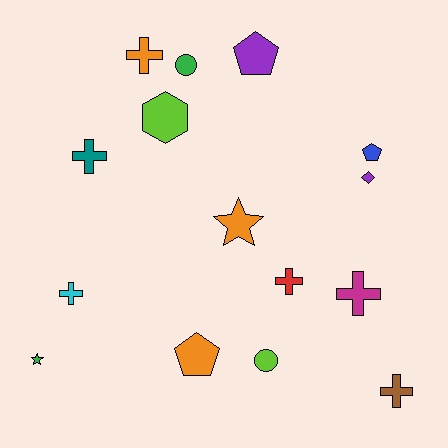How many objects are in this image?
There are 15 objects.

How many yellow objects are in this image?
There are no yellow objects.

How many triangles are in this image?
There are no triangles.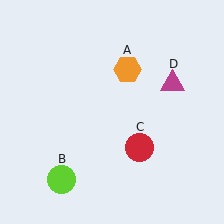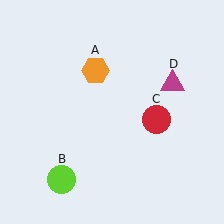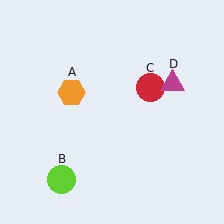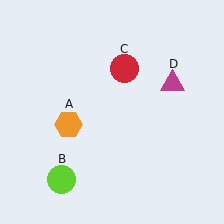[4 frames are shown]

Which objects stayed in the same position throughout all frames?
Lime circle (object B) and magenta triangle (object D) remained stationary.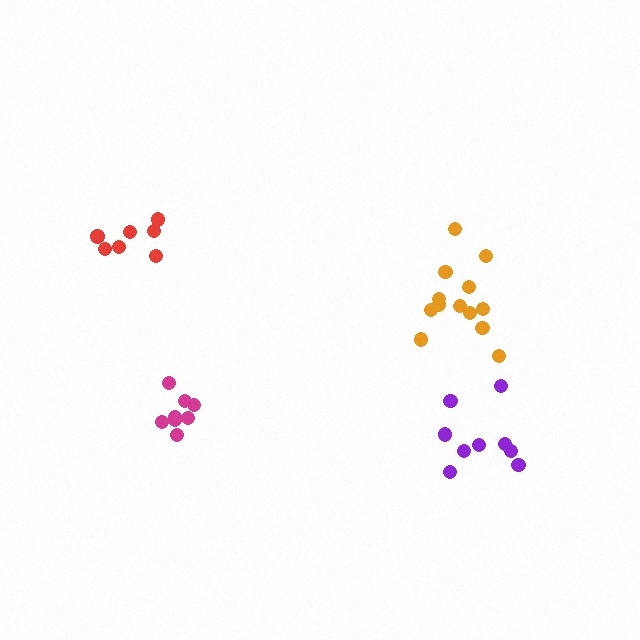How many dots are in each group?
Group 1: 13 dots, Group 2: 9 dots, Group 3: 7 dots, Group 4: 8 dots (37 total).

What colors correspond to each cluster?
The clusters are colored: orange, purple, red, magenta.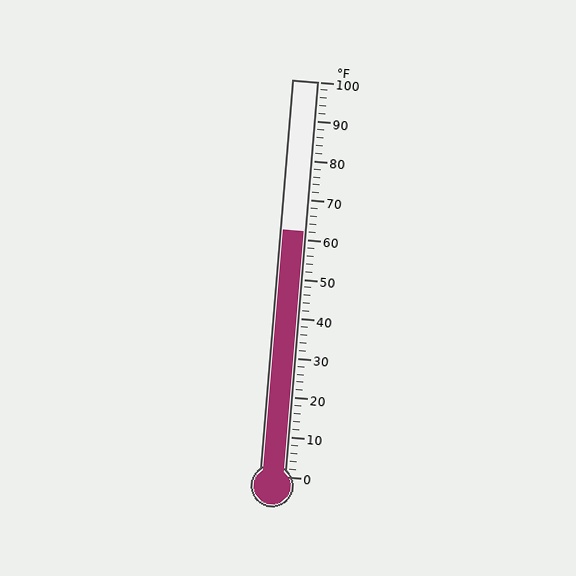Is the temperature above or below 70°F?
The temperature is below 70°F.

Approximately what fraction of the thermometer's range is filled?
The thermometer is filled to approximately 60% of its range.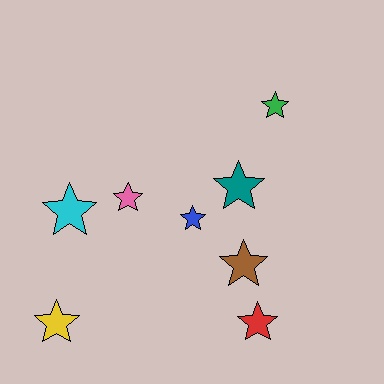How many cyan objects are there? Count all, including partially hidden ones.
There is 1 cyan object.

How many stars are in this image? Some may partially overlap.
There are 8 stars.